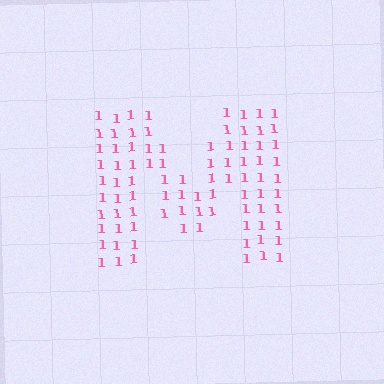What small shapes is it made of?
It is made of small digit 1's.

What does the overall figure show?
The overall figure shows the letter M.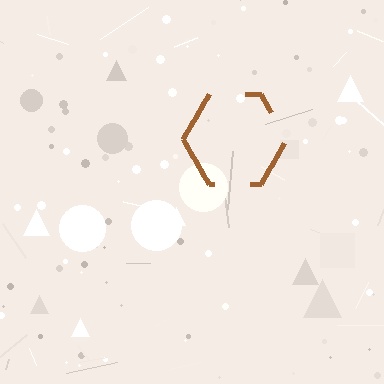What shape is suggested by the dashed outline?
The dashed outline suggests a hexagon.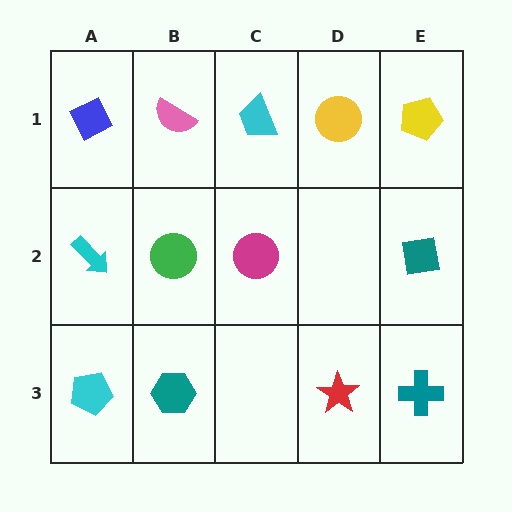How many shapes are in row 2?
4 shapes.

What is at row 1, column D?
A yellow circle.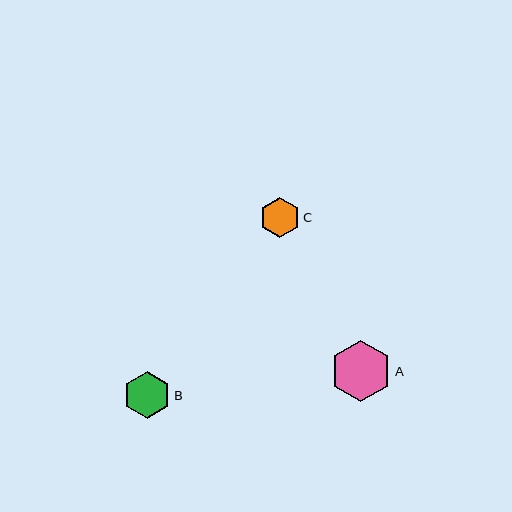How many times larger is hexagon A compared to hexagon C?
Hexagon A is approximately 1.5 times the size of hexagon C.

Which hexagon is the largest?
Hexagon A is the largest with a size of approximately 61 pixels.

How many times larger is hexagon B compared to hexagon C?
Hexagon B is approximately 1.2 times the size of hexagon C.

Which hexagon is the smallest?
Hexagon C is the smallest with a size of approximately 41 pixels.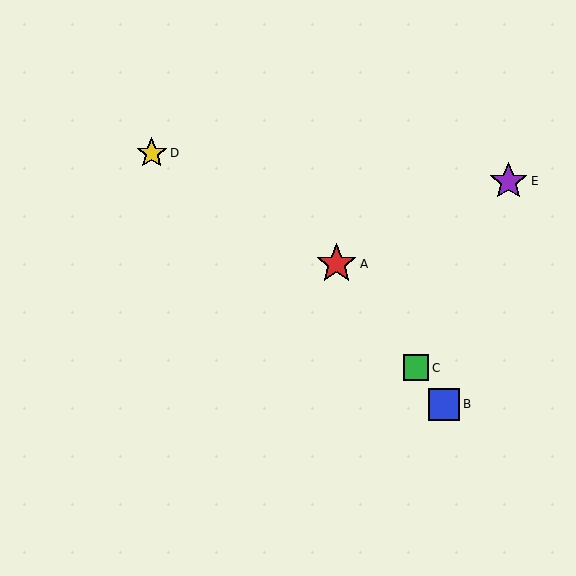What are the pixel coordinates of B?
Object B is at (444, 404).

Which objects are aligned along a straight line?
Objects A, B, C are aligned along a straight line.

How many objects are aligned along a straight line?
3 objects (A, B, C) are aligned along a straight line.